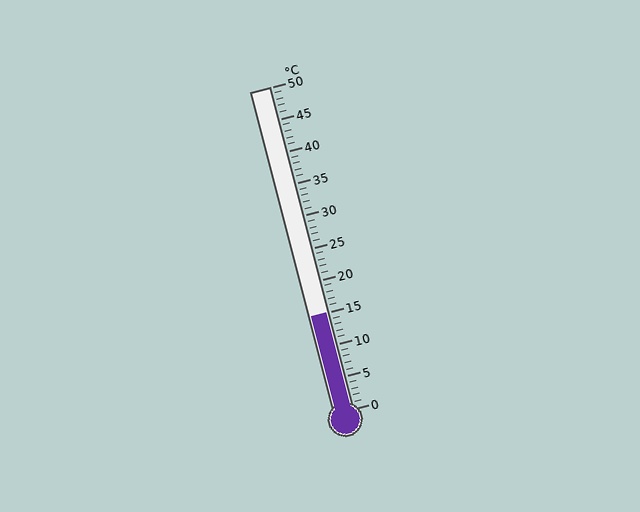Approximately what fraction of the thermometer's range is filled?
The thermometer is filled to approximately 30% of its range.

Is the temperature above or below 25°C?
The temperature is below 25°C.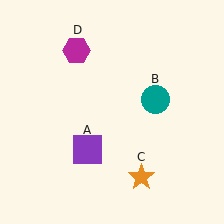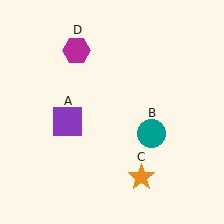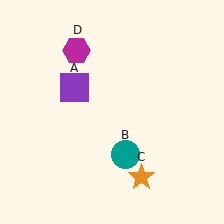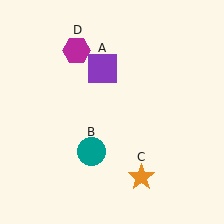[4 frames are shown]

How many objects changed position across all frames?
2 objects changed position: purple square (object A), teal circle (object B).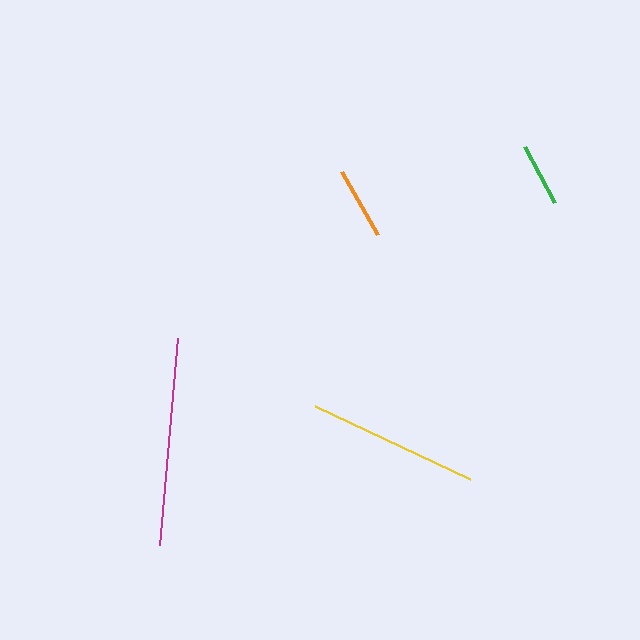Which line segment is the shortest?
The green line is the shortest at approximately 63 pixels.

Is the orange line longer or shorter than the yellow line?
The yellow line is longer than the orange line.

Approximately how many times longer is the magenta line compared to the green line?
The magenta line is approximately 3.3 times the length of the green line.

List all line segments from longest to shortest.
From longest to shortest: magenta, yellow, orange, green.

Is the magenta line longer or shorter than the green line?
The magenta line is longer than the green line.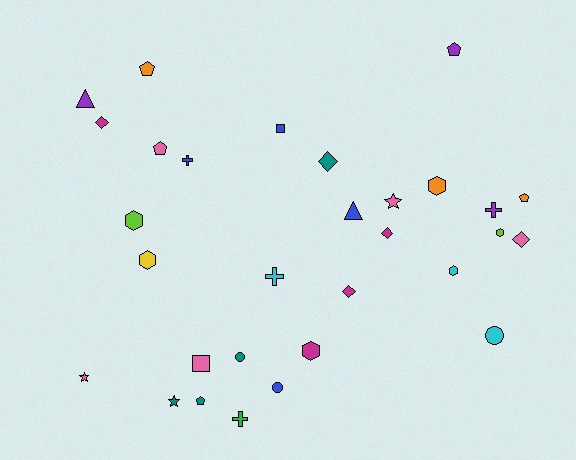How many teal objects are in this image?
There are 4 teal objects.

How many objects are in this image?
There are 30 objects.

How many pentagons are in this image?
There are 5 pentagons.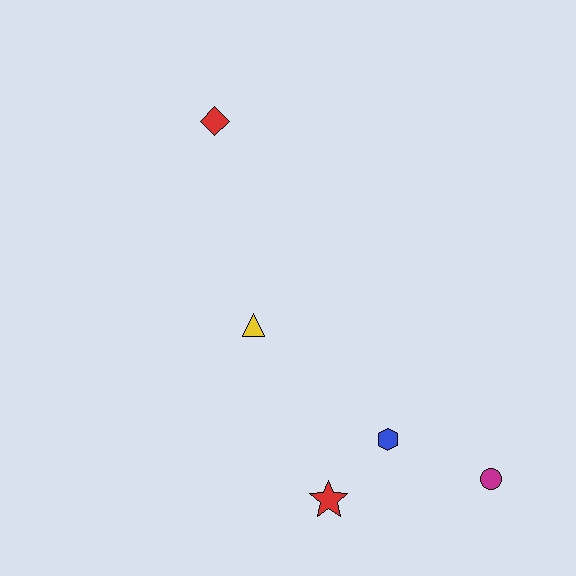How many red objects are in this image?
There are 2 red objects.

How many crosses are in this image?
There are no crosses.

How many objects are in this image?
There are 5 objects.